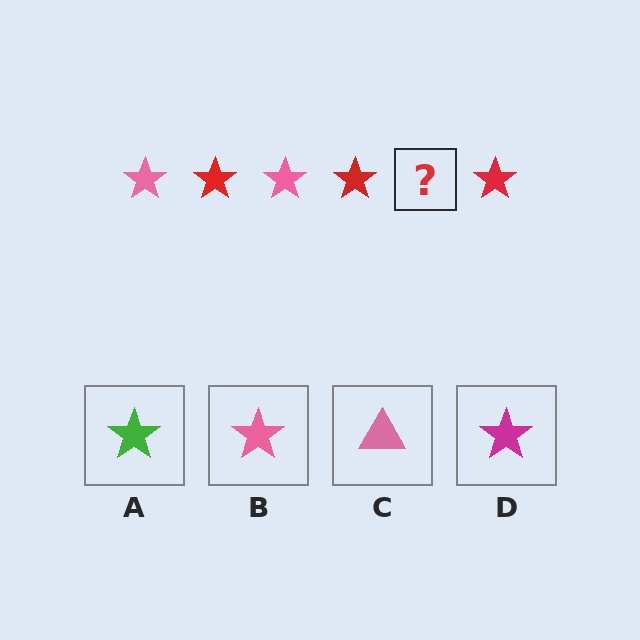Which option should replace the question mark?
Option B.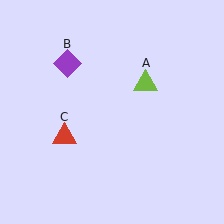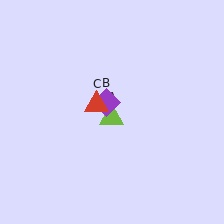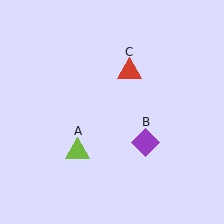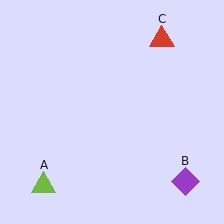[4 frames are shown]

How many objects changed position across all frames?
3 objects changed position: lime triangle (object A), purple diamond (object B), red triangle (object C).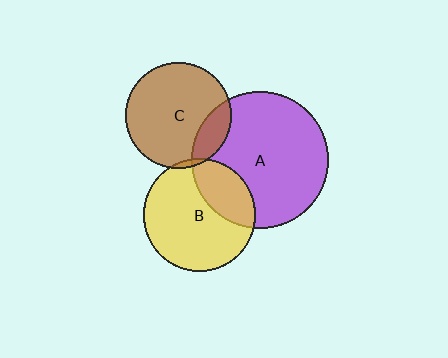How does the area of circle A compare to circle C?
Approximately 1.7 times.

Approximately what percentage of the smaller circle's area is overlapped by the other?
Approximately 30%.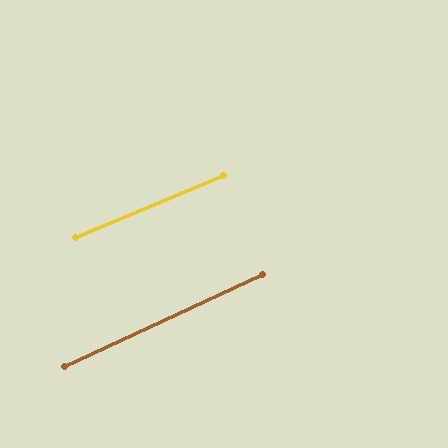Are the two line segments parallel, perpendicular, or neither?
Parallel — their directions differ by only 2.0°.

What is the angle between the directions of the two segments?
Approximately 2 degrees.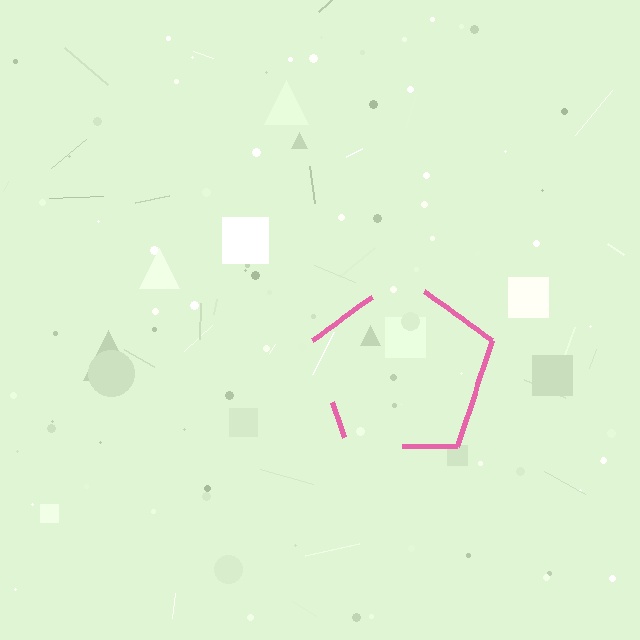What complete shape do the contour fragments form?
The contour fragments form a pentagon.